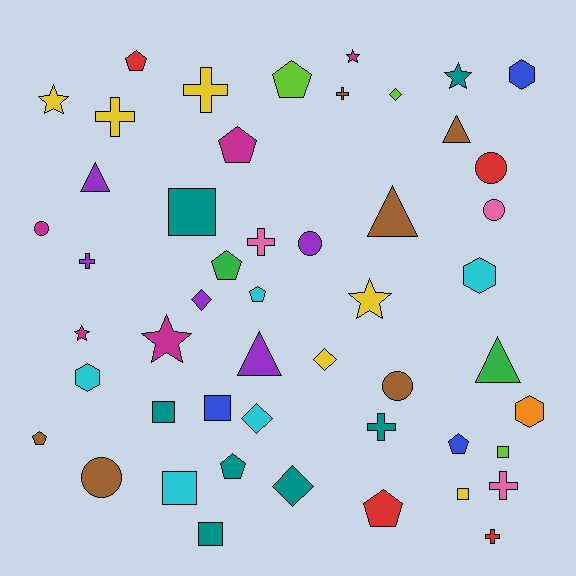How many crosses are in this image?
There are 8 crosses.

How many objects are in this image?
There are 50 objects.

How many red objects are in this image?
There are 4 red objects.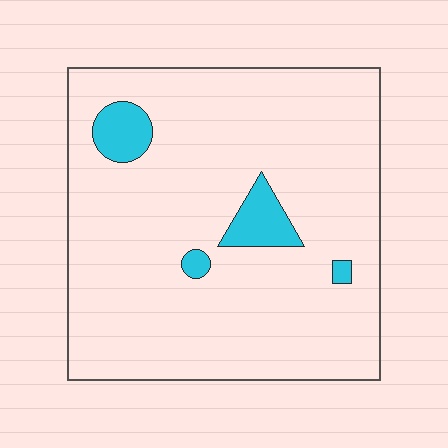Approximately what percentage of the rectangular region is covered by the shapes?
Approximately 10%.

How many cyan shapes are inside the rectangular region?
4.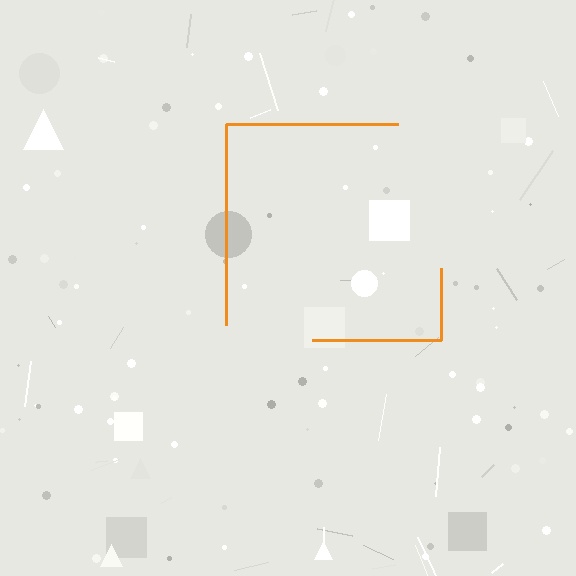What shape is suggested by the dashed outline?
The dashed outline suggests a square.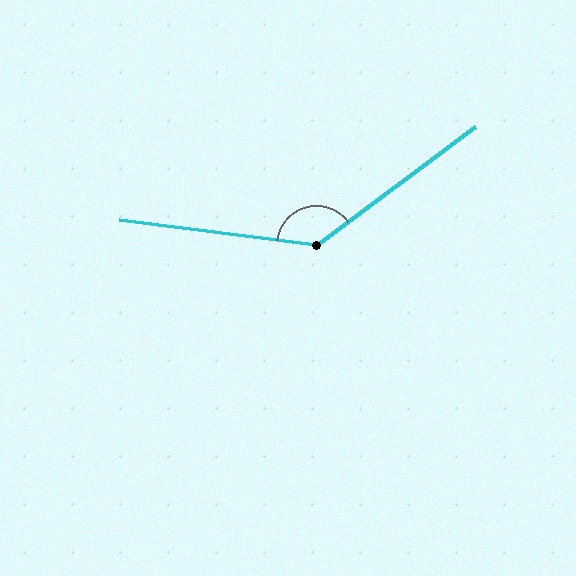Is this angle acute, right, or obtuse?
It is obtuse.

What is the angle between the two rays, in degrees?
Approximately 136 degrees.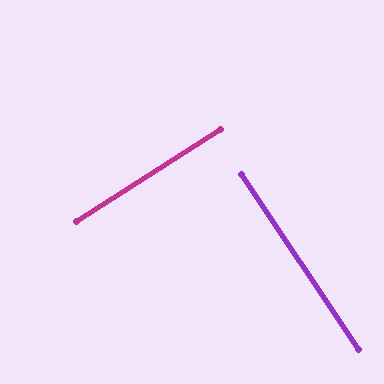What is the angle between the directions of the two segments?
Approximately 89 degrees.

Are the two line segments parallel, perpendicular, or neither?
Perpendicular — they meet at approximately 89°.